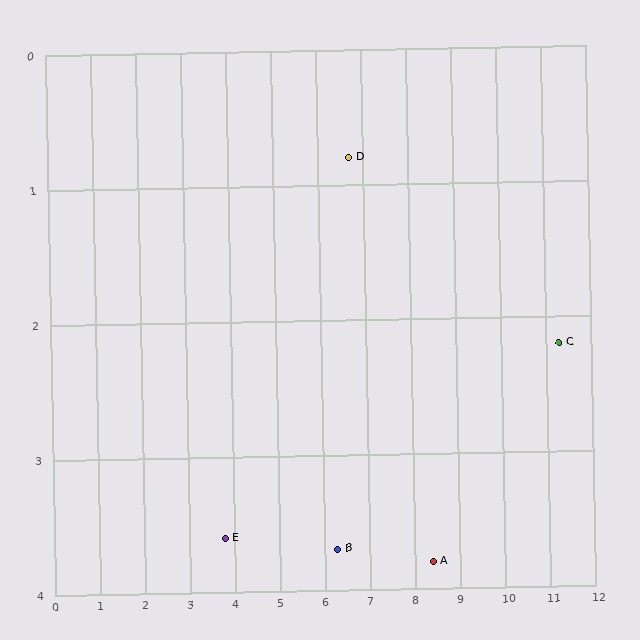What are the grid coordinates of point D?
Point D is at approximately (6.7, 0.8).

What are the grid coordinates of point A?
Point A is at approximately (8.4, 3.8).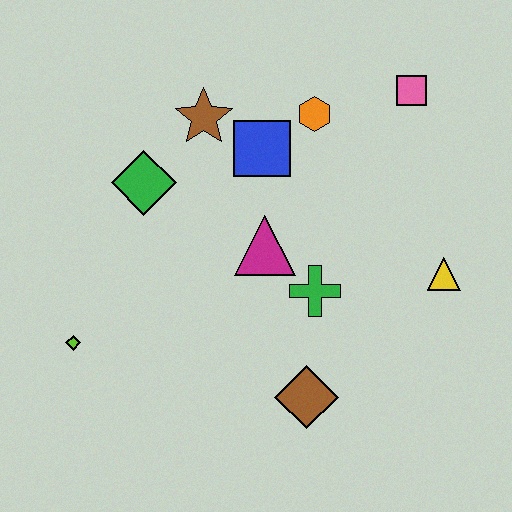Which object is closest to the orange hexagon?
The blue square is closest to the orange hexagon.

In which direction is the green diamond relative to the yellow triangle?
The green diamond is to the left of the yellow triangle.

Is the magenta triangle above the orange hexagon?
No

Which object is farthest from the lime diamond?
The pink square is farthest from the lime diamond.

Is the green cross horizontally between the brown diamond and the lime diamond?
No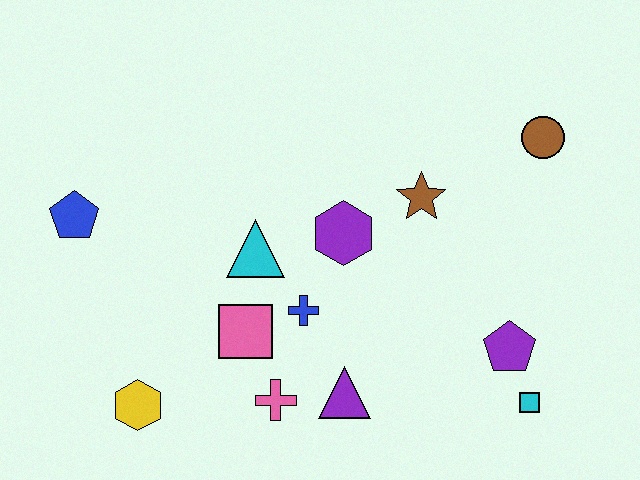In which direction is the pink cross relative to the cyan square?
The pink cross is to the left of the cyan square.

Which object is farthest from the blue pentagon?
The cyan square is farthest from the blue pentagon.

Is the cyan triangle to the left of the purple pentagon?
Yes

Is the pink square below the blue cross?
Yes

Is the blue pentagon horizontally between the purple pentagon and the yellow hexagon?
No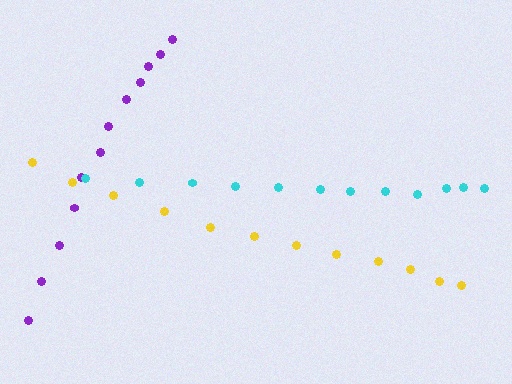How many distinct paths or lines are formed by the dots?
There are 3 distinct paths.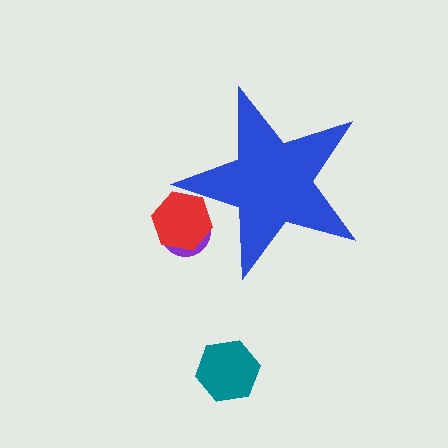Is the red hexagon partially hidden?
Yes, the red hexagon is partially hidden behind the blue star.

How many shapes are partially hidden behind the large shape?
2 shapes are partially hidden.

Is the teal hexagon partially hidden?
No, the teal hexagon is fully visible.